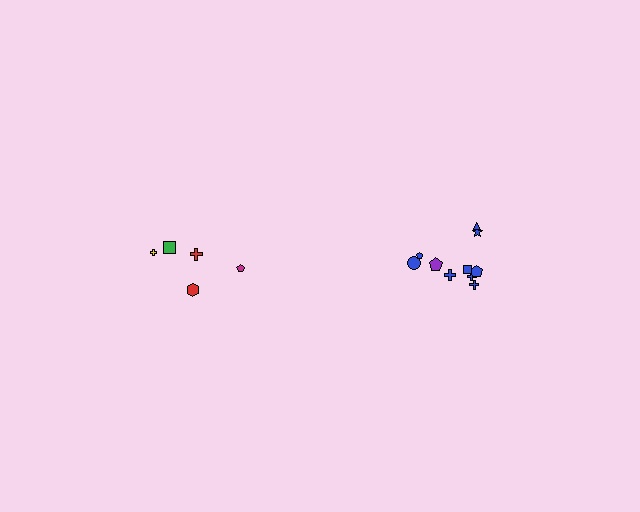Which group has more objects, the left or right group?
The right group.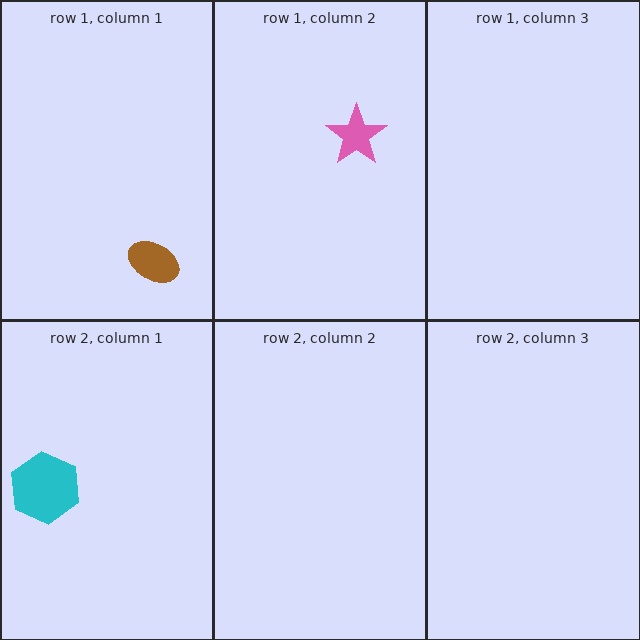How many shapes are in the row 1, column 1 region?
1.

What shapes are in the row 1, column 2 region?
The pink star.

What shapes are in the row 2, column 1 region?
The cyan hexagon.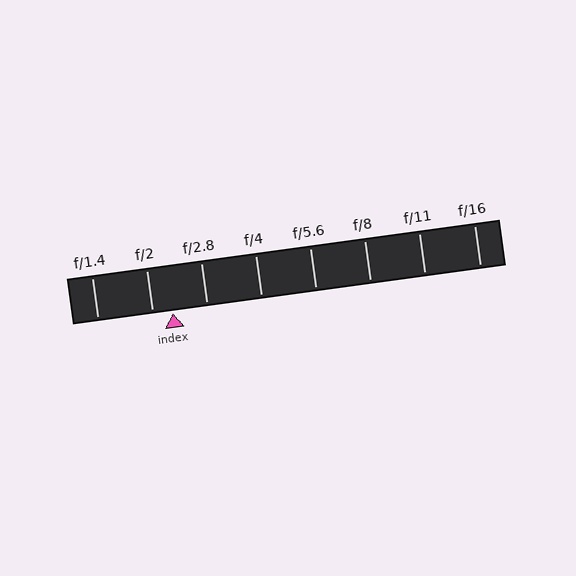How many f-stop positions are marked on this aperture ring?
There are 8 f-stop positions marked.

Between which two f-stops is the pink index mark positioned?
The index mark is between f/2 and f/2.8.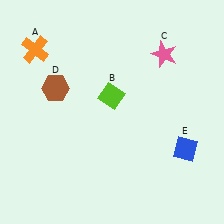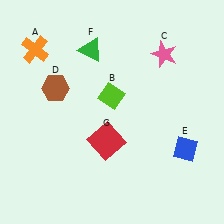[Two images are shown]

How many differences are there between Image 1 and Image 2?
There are 2 differences between the two images.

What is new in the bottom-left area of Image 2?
A red square (G) was added in the bottom-left area of Image 2.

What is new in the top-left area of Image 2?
A green triangle (F) was added in the top-left area of Image 2.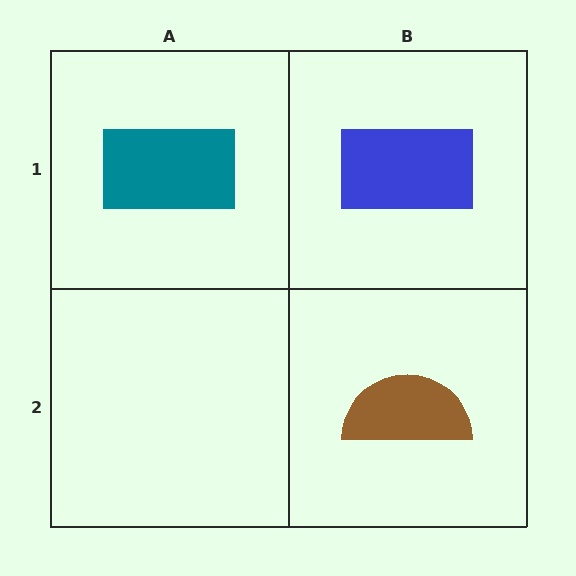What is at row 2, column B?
A brown semicircle.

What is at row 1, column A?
A teal rectangle.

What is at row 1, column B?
A blue rectangle.